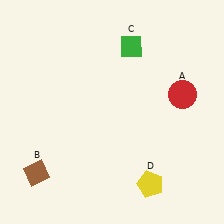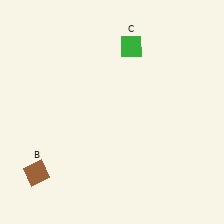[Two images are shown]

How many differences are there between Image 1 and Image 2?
There are 2 differences between the two images.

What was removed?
The red circle (A), the yellow pentagon (D) were removed in Image 2.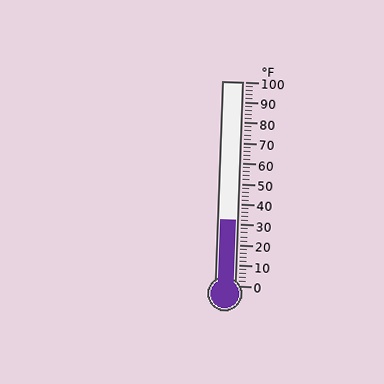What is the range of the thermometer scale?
The thermometer scale ranges from 0°F to 100°F.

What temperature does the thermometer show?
The thermometer shows approximately 32°F.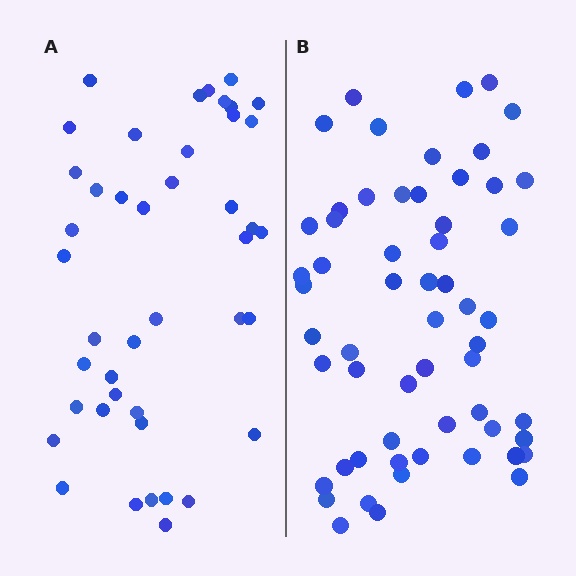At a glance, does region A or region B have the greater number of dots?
Region B (the right region) has more dots.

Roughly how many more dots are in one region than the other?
Region B has approximately 15 more dots than region A.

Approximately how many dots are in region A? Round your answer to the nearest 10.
About 40 dots. (The exact count is 43, which rounds to 40.)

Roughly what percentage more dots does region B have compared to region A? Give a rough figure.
About 35% more.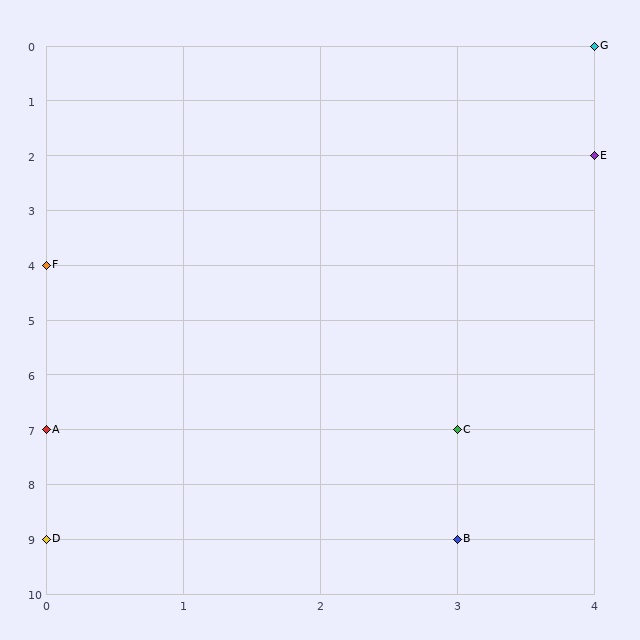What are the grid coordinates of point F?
Point F is at grid coordinates (0, 4).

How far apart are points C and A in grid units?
Points C and A are 3 columns apart.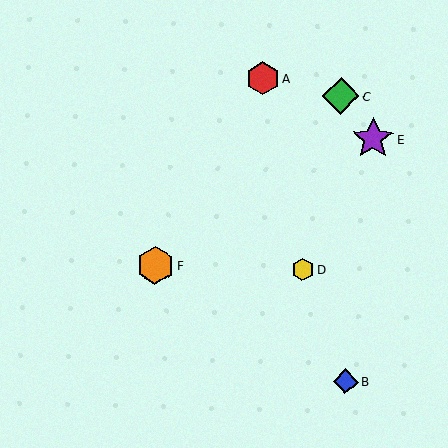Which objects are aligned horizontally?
Objects D, F are aligned horizontally.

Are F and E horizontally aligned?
No, F is at y≈266 and E is at y≈139.